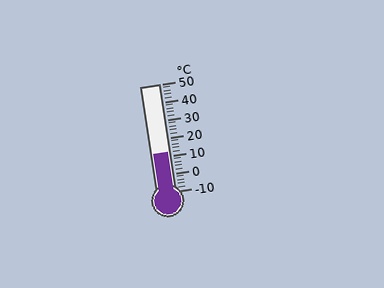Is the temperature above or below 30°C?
The temperature is below 30°C.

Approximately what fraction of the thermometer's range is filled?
The thermometer is filled to approximately 35% of its range.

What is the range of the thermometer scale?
The thermometer scale ranges from -10°C to 50°C.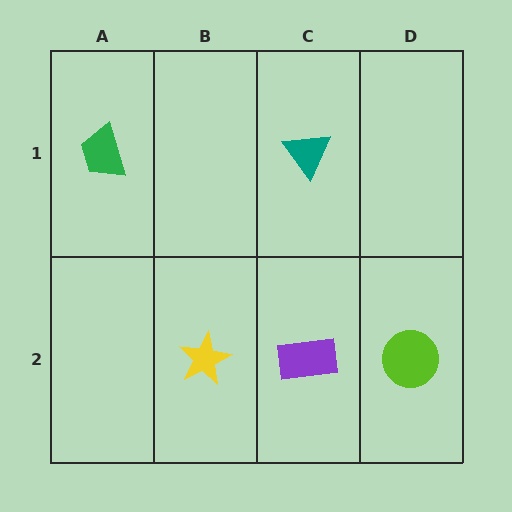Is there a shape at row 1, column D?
No, that cell is empty.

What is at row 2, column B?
A yellow star.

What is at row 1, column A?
A green trapezoid.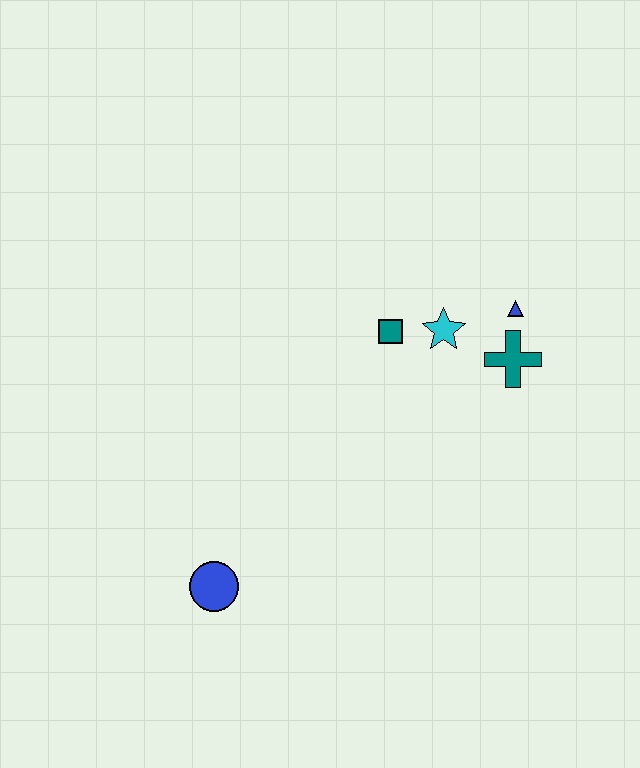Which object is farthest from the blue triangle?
The blue circle is farthest from the blue triangle.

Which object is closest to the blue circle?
The teal square is closest to the blue circle.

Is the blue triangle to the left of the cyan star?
No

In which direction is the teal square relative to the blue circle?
The teal square is above the blue circle.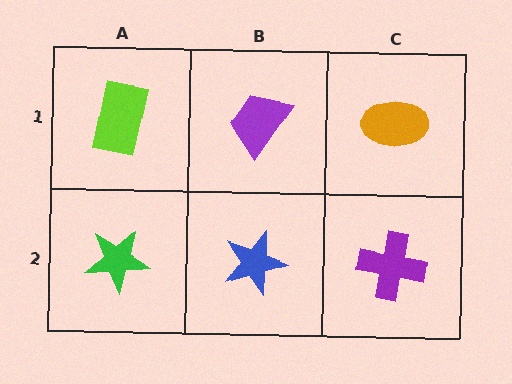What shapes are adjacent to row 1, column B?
A blue star (row 2, column B), a lime rectangle (row 1, column A), an orange ellipse (row 1, column C).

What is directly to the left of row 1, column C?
A purple trapezoid.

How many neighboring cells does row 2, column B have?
3.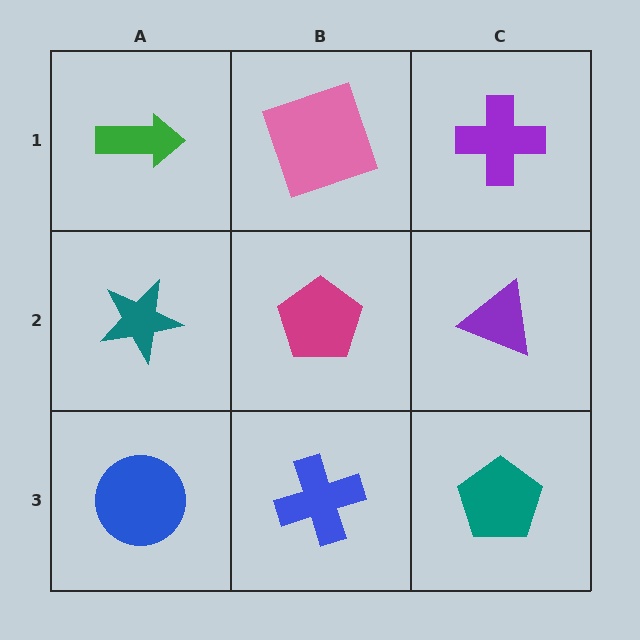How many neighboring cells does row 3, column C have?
2.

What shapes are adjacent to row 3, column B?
A magenta pentagon (row 2, column B), a blue circle (row 3, column A), a teal pentagon (row 3, column C).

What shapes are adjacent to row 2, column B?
A pink square (row 1, column B), a blue cross (row 3, column B), a teal star (row 2, column A), a purple triangle (row 2, column C).